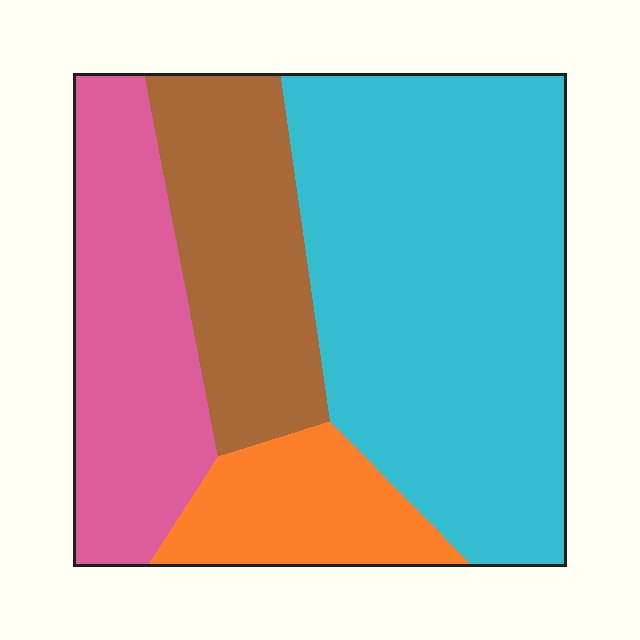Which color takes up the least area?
Orange, at roughly 10%.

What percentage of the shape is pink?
Pink takes up about one fifth (1/5) of the shape.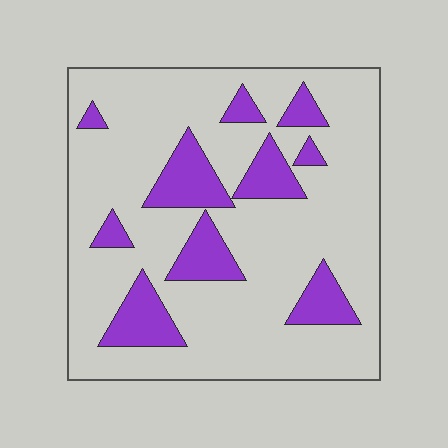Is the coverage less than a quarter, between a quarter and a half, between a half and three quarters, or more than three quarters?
Less than a quarter.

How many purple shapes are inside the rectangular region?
10.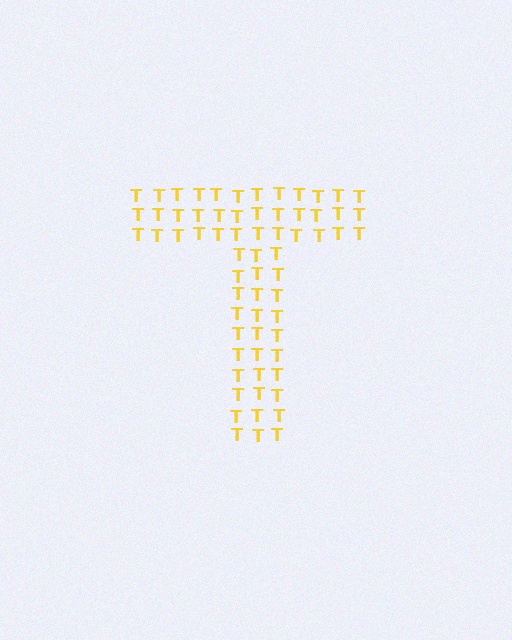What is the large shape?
The large shape is the letter T.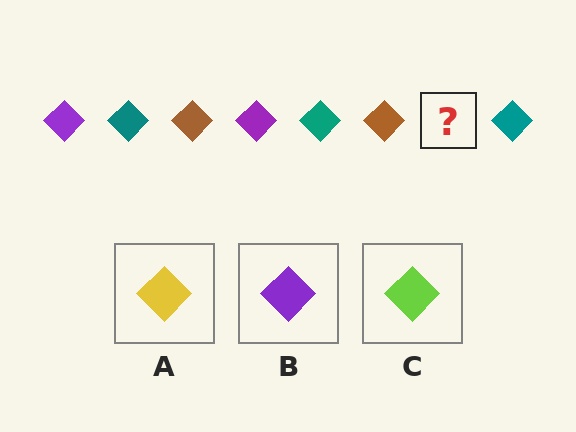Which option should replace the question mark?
Option B.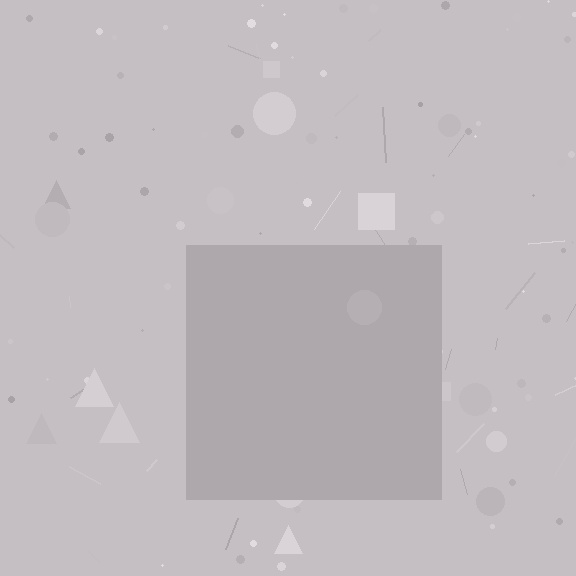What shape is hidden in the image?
A square is hidden in the image.